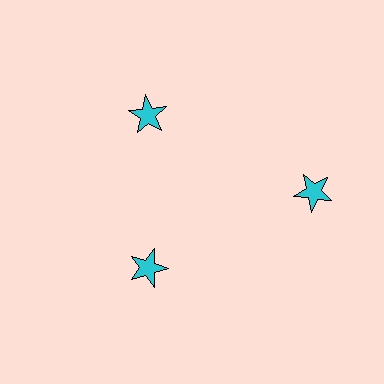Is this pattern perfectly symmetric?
No. The 3 cyan stars are arranged in a ring, but one element near the 3 o'clock position is pushed outward from the center, breaking the 3-fold rotational symmetry.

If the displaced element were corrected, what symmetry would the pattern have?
It would have 3-fold rotational symmetry — the pattern would map onto itself every 120 degrees.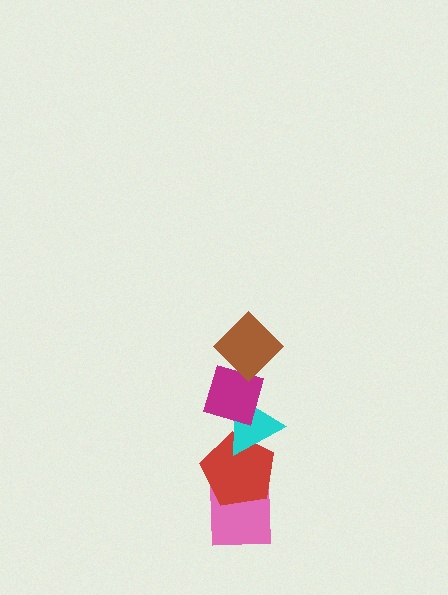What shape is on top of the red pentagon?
The cyan triangle is on top of the red pentagon.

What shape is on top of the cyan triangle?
The magenta diamond is on top of the cyan triangle.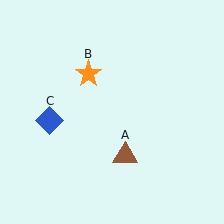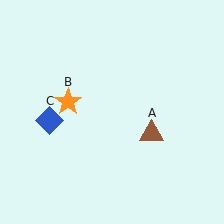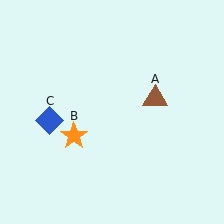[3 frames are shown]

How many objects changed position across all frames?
2 objects changed position: brown triangle (object A), orange star (object B).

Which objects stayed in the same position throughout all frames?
Blue diamond (object C) remained stationary.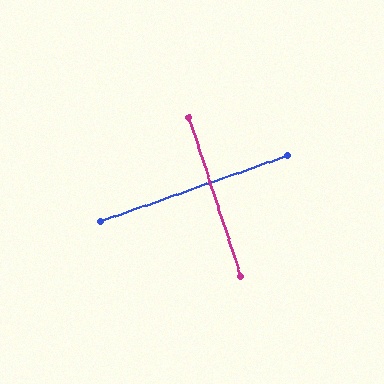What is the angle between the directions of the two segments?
Approximately 89 degrees.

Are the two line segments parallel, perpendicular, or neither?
Perpendicular — they meet at approximately 89°.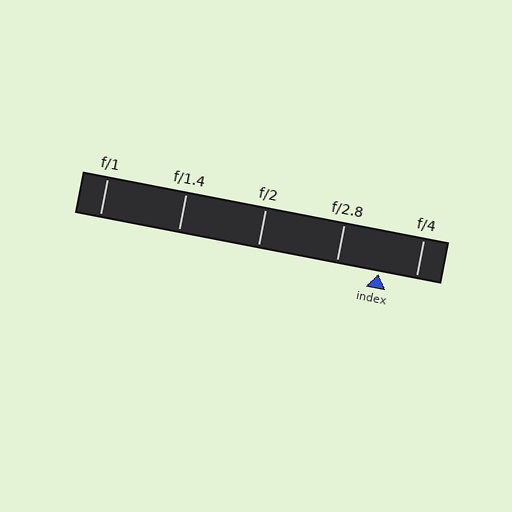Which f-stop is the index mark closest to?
The index mark is closest to f/4.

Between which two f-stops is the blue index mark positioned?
The index mark is between f/2.8 and f/4.